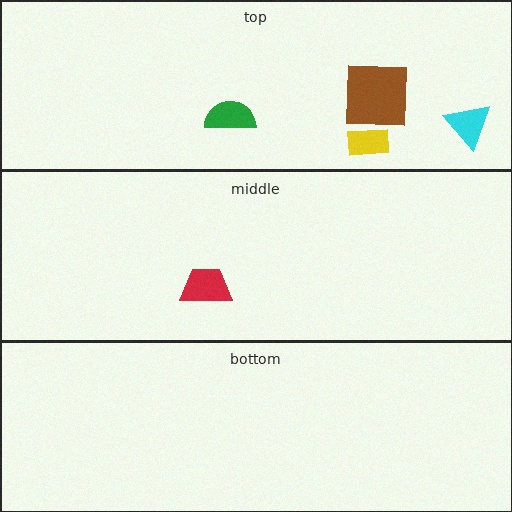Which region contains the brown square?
The top region.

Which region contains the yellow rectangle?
The top region.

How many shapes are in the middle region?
1.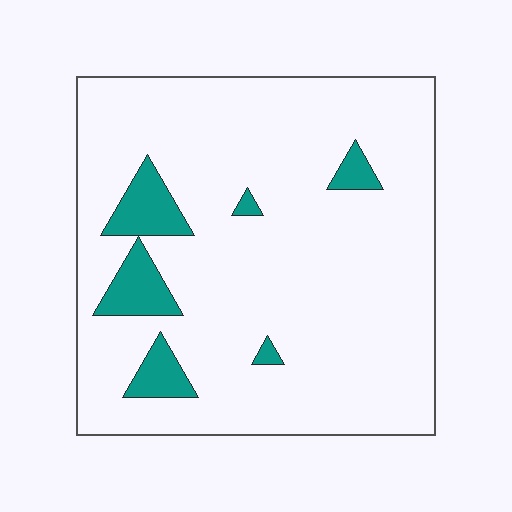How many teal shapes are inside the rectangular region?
6.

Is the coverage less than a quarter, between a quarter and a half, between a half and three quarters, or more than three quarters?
Less than a quarter.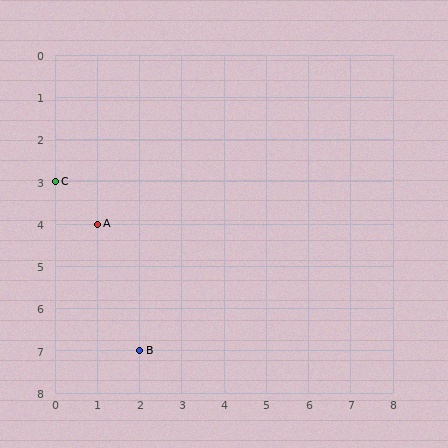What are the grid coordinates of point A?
Point A is at grid coordinates (1, 4).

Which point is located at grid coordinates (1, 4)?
Point A is at (1, 4).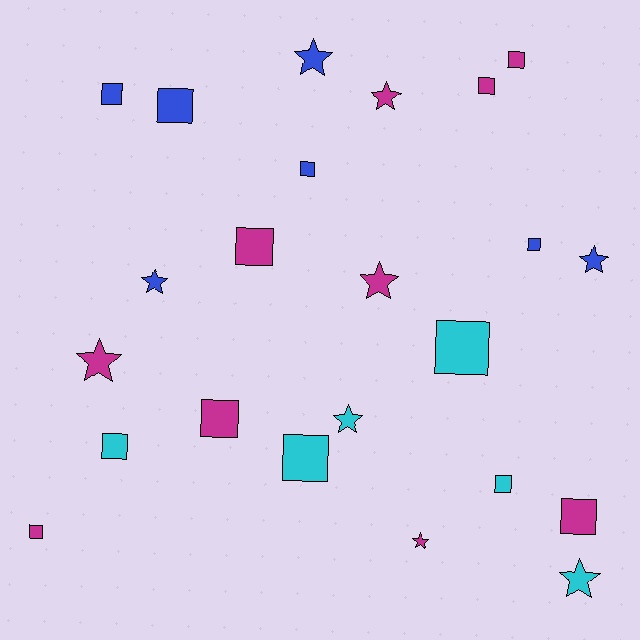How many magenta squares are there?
There are 6 magenta squares.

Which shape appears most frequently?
Square, with 14 objects.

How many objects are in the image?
There are 23 objects.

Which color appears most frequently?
Magenta, with 10 objects.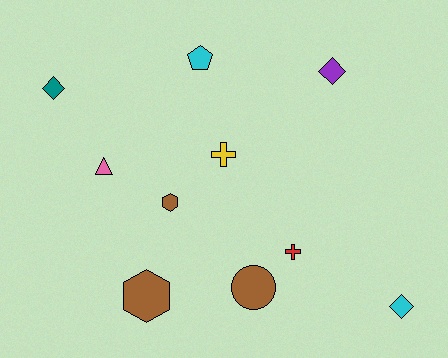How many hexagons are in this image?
There are 2 hexagons.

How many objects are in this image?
There are 10 objects.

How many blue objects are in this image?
There are no blue objects.